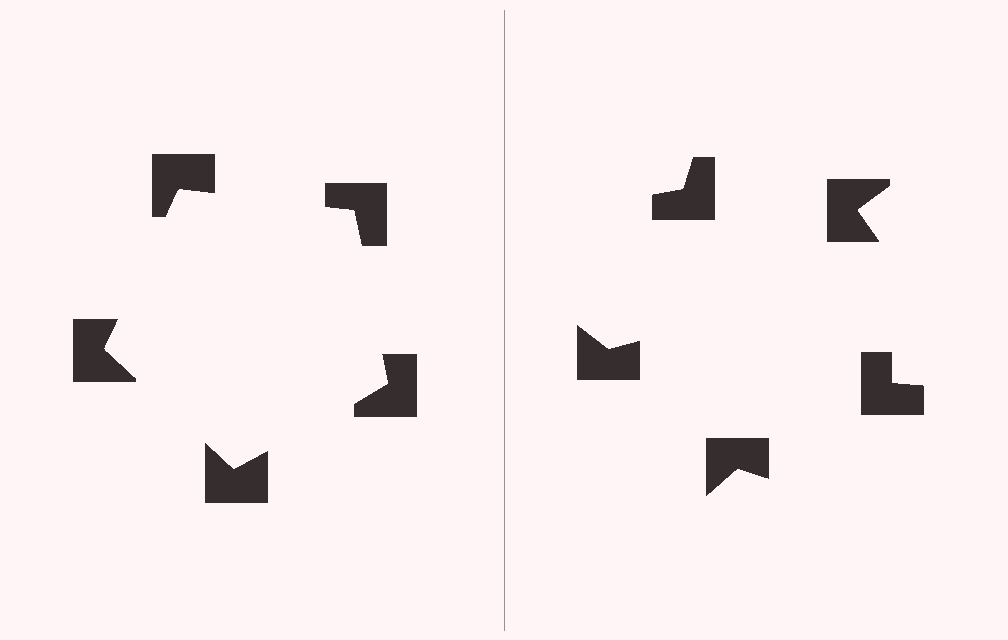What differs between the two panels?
The notched squares are positioned identically on both sides; only the wedge orientations differ. On the left they align to a pentagon; on the right they are misaligned.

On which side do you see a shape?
An illusory pentagon appears on the left side. On the right side the wedge cuts are rotated, so no coherent shape forms.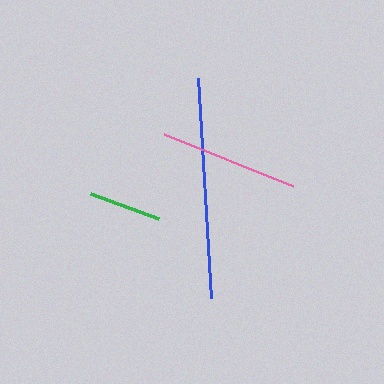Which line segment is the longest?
The blue line is the longest at approximately 220 pixels.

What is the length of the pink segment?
The pink segment is approximately 139 pixels long.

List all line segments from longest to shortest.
From longest to shortest: blue, pink, green.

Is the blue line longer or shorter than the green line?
The blue line is longer than the green line.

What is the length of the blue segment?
The blue segment is approximately 220 pixels long.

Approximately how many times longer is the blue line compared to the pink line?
The blue line is approximately 1.6 times the length of the pink line.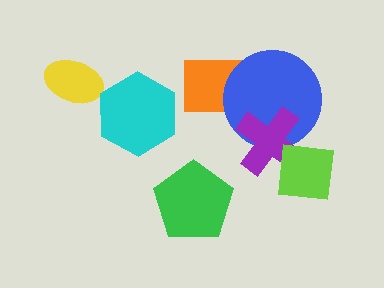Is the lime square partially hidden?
No, no other shape covers it.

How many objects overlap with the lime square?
1 object overlaps with the lime square.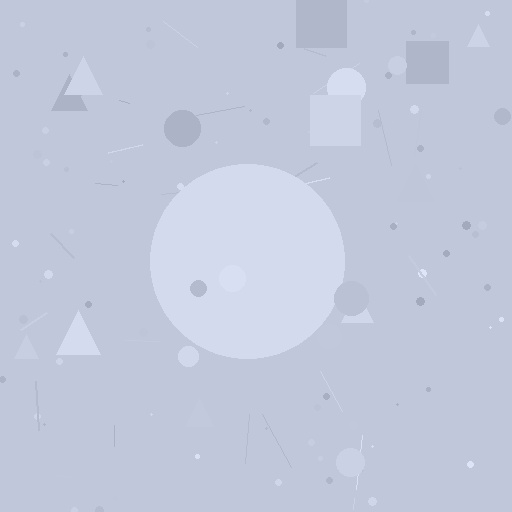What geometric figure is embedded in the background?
A circle is embedded in the background.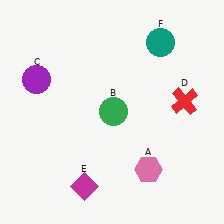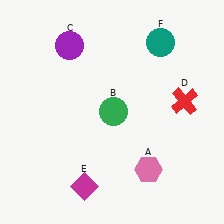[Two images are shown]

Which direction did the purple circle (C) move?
The purple circle (C) moved up.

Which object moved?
The purple circle (C) moved up.